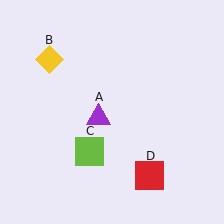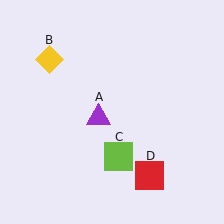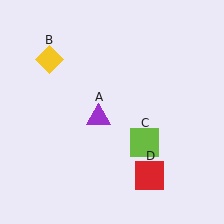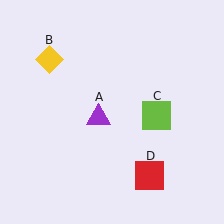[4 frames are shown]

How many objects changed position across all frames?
1 object changed position: lime square (object C).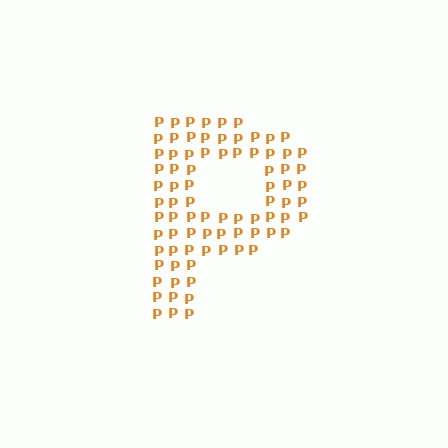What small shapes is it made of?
It is made of small letter P's.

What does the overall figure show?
The overall figure shows the letter P.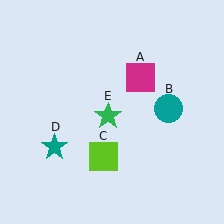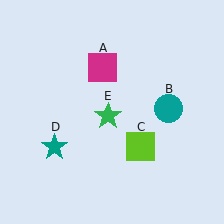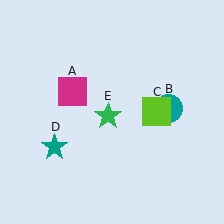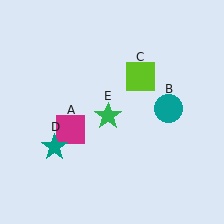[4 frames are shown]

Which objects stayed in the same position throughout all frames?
Teal circle (object B) and teal star (object D) and green star (object E) remained stationary.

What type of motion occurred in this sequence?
The magenta square (object A), lime square (object C) rotated counterclockwise around the center of the scene.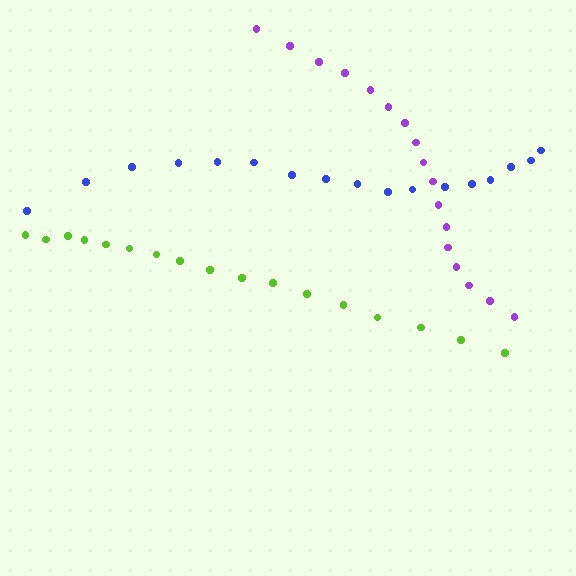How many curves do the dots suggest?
There are 3 distinct paths.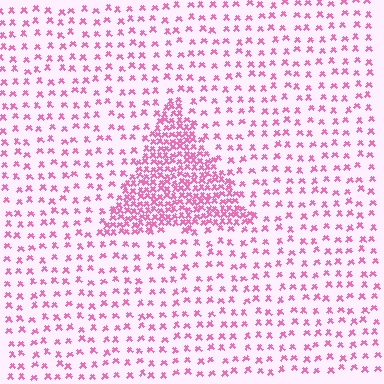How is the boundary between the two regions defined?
The boundary is defined by a change in element density (approximately 3.0x ratio). All elements are the same color, size, and shape.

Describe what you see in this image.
The image contains small pink elements arranged at two different densities. A triangle-shaped region is visible where the elements are more densely packed than the surrounding area.